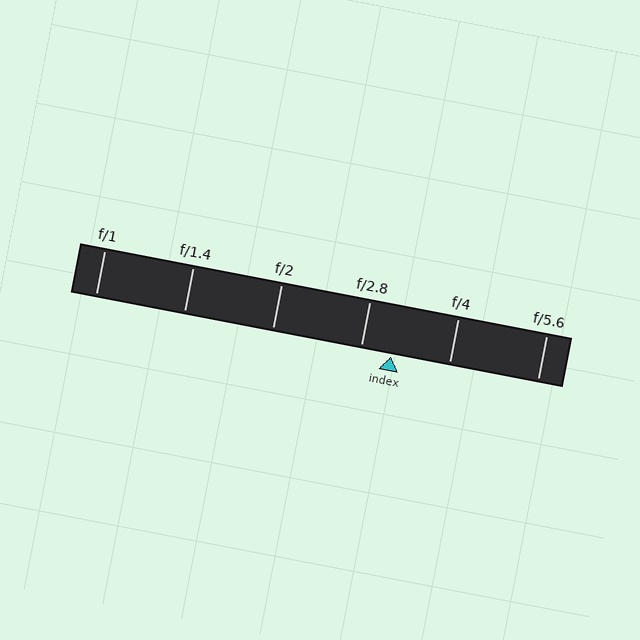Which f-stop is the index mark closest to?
The index mark is closest to f/2.8.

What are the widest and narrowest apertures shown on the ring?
The widest aperture shown is f/1 and the narrowest is f/5.6.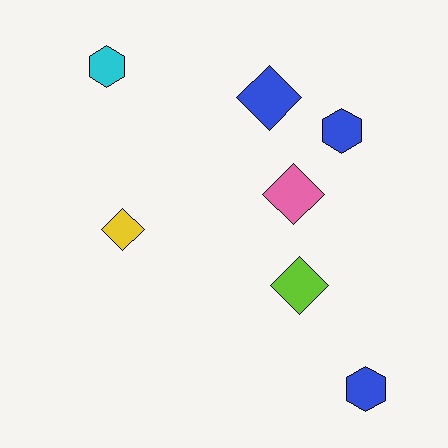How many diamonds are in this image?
There are 4 diamonds.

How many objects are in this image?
There are 7 objects.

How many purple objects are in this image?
There are no purple objects.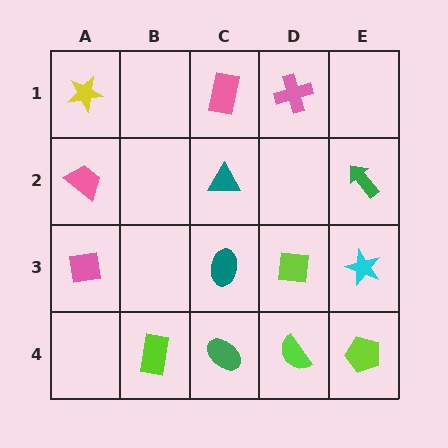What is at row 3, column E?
A cyan star.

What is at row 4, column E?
A lime pentagon.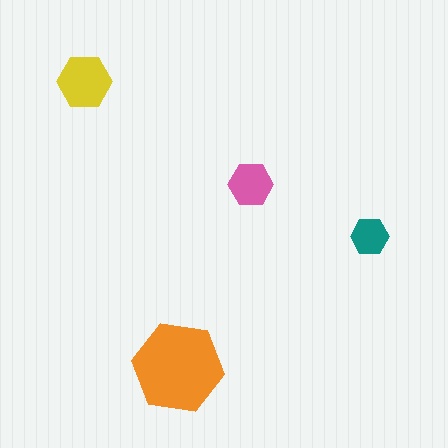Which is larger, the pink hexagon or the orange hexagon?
The orange one.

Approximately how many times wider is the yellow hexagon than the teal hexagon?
About 1.5 times wider.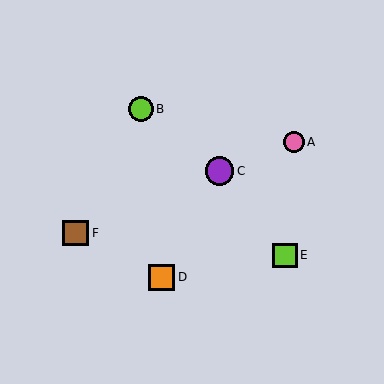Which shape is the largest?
The purple circle (labeled C) is the largest.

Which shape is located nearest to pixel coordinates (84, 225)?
The brown square (labeled F) at (76, 233) is nearest to that location.